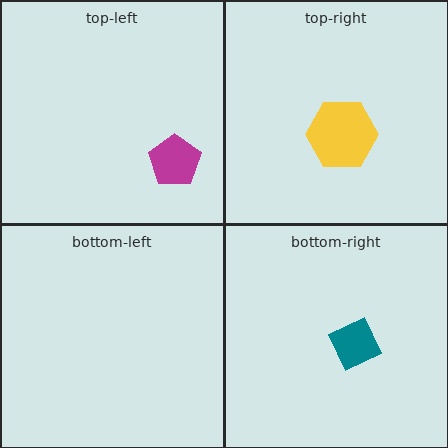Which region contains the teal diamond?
The bottom-right region.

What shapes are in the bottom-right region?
The teal diamond.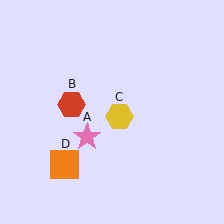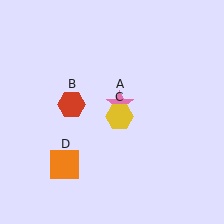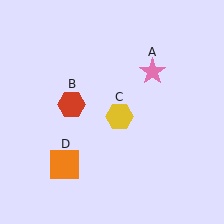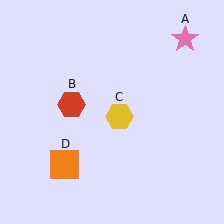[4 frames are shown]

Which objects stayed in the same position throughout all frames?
Red hexagon (object B) and yellow hexagon (object C) and orange square (object D) remained stationary.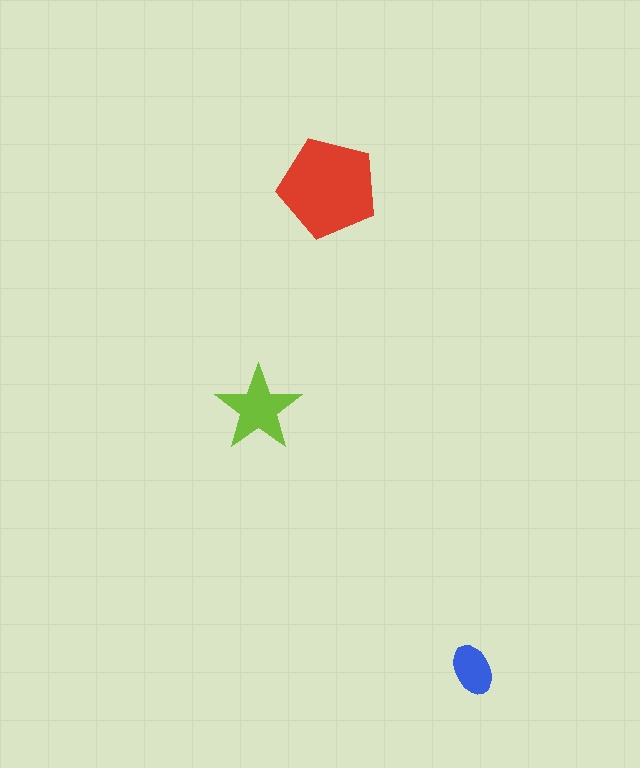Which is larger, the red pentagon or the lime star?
The red pentagon.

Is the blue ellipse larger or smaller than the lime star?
Smaller.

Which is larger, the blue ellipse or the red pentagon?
The red pentagon.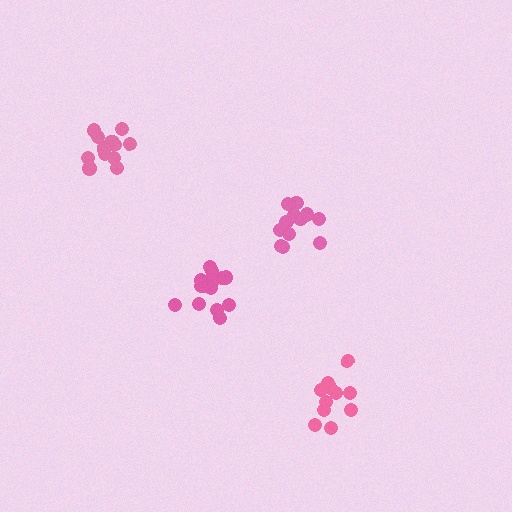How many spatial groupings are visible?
There are 4 spatial groupings.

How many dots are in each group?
Group 1: 11 dots, Group 2: 16 dots, Group 3: 12 dots, Group 4: 13 dots (52 total).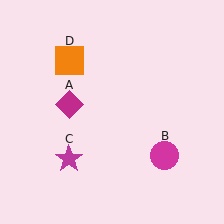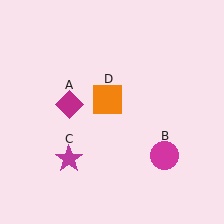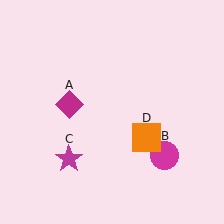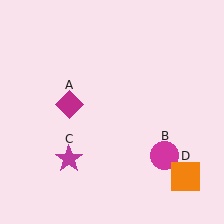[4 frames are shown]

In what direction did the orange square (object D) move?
The orange square (object D) moved down and to the right.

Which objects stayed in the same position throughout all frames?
Magenta diamond (object A) and magenta circle (object B) and magenta star (object C) remained stationary.